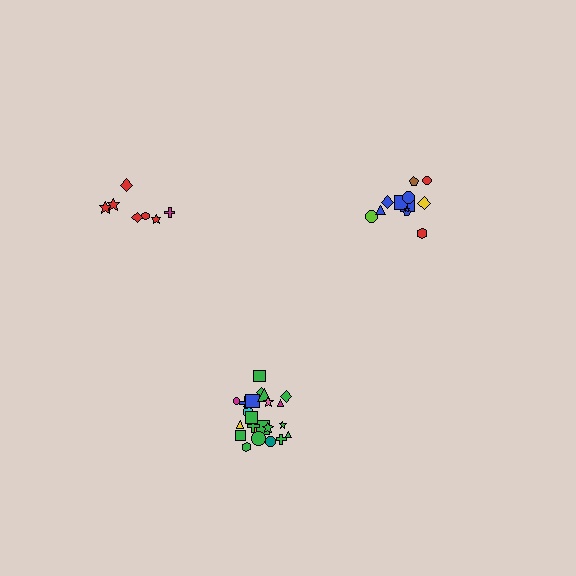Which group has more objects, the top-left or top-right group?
The top-right group.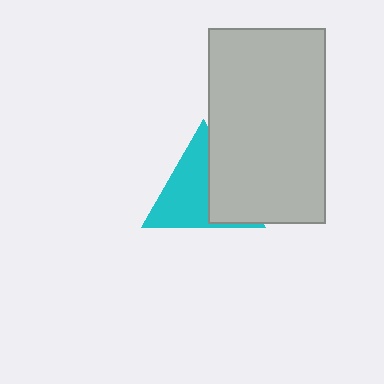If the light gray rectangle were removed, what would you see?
You would see the complete cyan triangle.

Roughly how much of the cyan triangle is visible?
About half of it is visible (roughly 60%).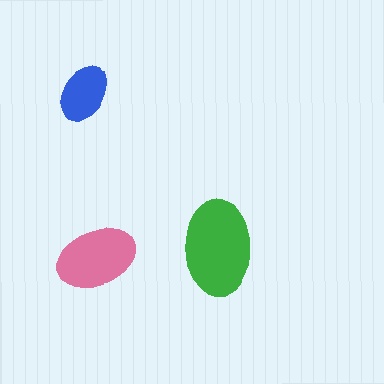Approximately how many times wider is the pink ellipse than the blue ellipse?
About 1.5 times wider.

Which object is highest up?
The blue ellipse is topmost.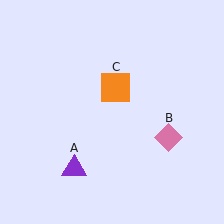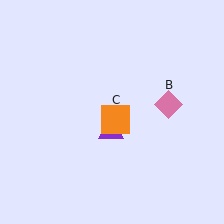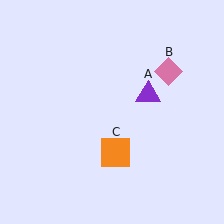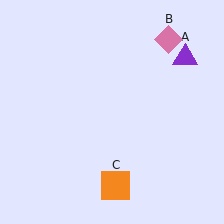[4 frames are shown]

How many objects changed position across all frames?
3 objects changed position: purple triangle (object A), pink diamond (object B), orange square (object C).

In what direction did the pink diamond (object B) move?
The pink diamond (object B) moved up.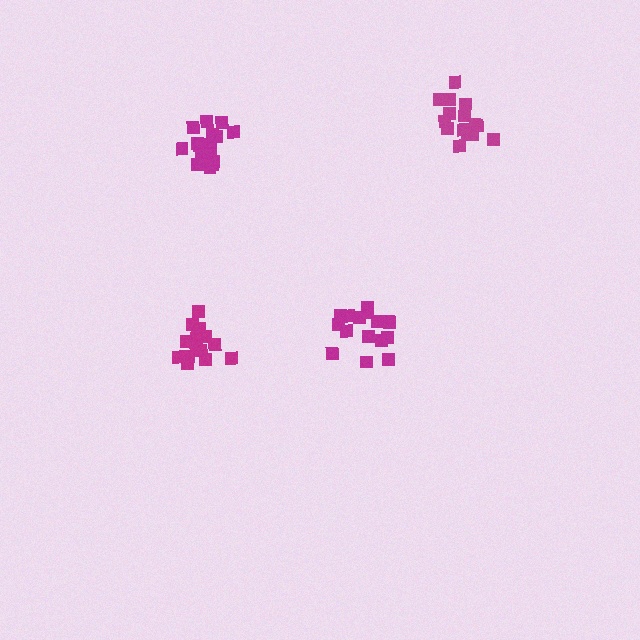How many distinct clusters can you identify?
There are 4 distinct clusters.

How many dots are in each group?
Group 1: 18 dots, Group 2: 16 dots, Group 3: 15 dots, Group 4: 15 dots (64 total).